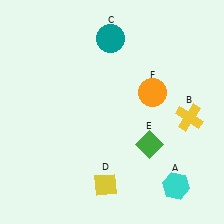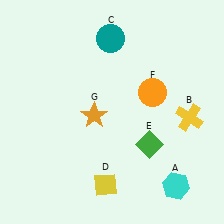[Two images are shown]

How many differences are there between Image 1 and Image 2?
There is 1 difference between the two images.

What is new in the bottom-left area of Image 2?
An orange star (G) was added in the bottom-left area of Image 2.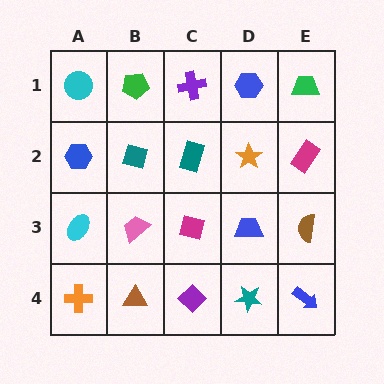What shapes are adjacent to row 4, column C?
A magenta square (row 3, column C), a brown triangle (row 4, column B), a teal star (row 4, column D).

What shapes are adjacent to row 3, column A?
A blue hexagon (row 2, column A), an orange cross (row 4, column A), a pink trapezoid (row 3, column B).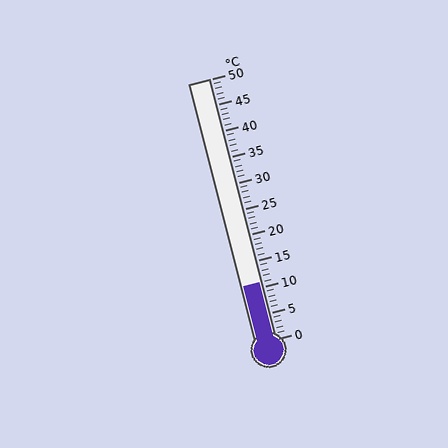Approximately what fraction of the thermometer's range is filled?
The thermometer is filled to approximately 20% of its range.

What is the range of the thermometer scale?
The thermometer scale ranges from 0°C to 50°C.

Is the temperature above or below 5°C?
The temperature is above 5°C.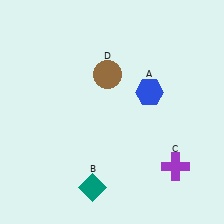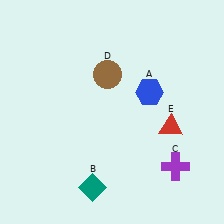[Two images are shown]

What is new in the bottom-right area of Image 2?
A red triangle (E) was added in the bottom-right area of Image 2.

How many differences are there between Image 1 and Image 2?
There is 1 difference between the two images.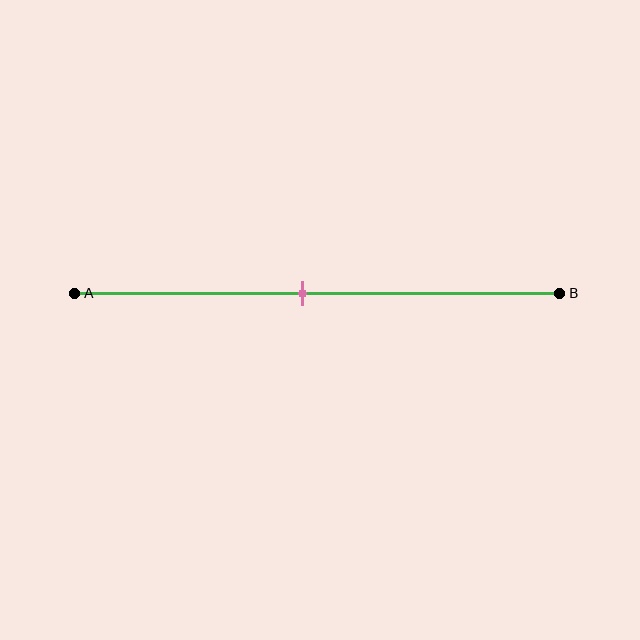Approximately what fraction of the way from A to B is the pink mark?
The pink mark is approximately 45% of the way from A to B.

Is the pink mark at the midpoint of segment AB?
No, the mark is at about 45% from A, not at the 50% midpoint.